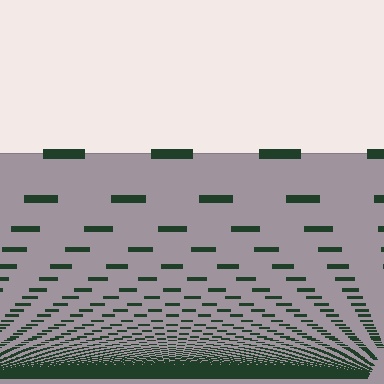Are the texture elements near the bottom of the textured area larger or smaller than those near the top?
Smaller. The gradient is inverted — elements near the bottom are smaller and denser.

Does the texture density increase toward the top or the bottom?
Density increases toward the bottom.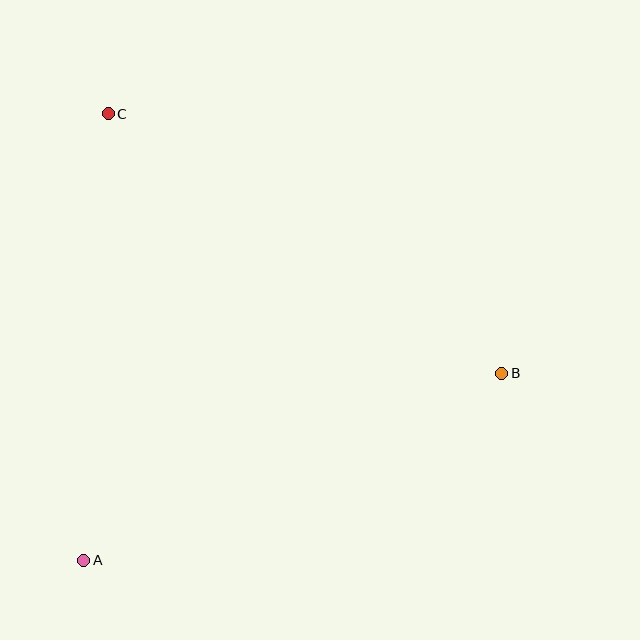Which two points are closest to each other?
Points A and C are closest to each other.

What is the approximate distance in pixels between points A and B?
The distance between A and B is approximately 458 pixels.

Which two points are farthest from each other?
Points B and C are farthest from each other.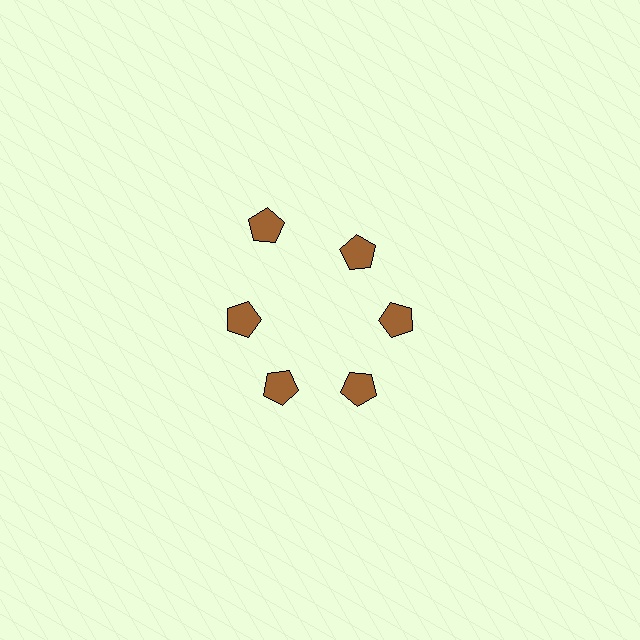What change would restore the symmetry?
The symmetry would be restored by moving it inward, back onto the ring so that all 6 pentagons sit at equal angles and equal distance from the center.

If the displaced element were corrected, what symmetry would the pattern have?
It would have 6-fold rotational symmetry — the pattern would map onto itself every 60 degrees.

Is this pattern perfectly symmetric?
No. The 6 brown pentagons are arranged in a ring, but one element near the 11 o'clock position is pushed outward from the center, breaking the 6-fold rotational symmetry.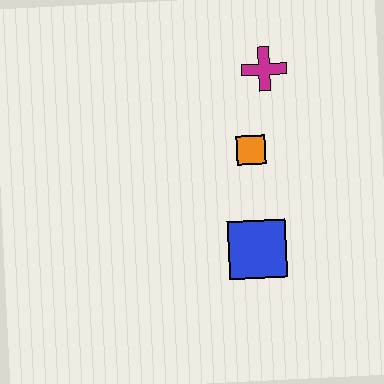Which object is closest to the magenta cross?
The orange square is closest to the magenta cross.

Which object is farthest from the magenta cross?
The blue square is farthest from the magenta cross.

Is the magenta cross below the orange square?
No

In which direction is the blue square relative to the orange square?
The blue square is below the orange square.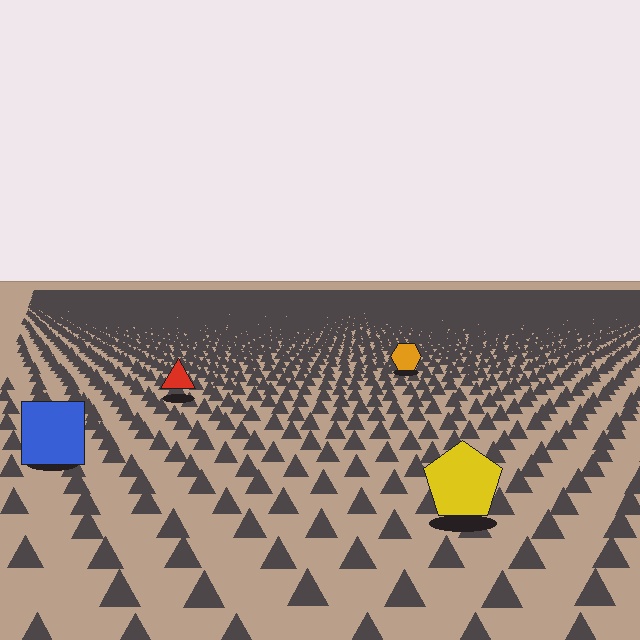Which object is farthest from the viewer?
The orange hexagon is farthest from the viewer. It appears smaller and the ground texture around it is denser.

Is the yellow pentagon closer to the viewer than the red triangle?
Yes. The yellow pentagon is closer — you can tell from the texture gradient: the ground texture is coarser near it.